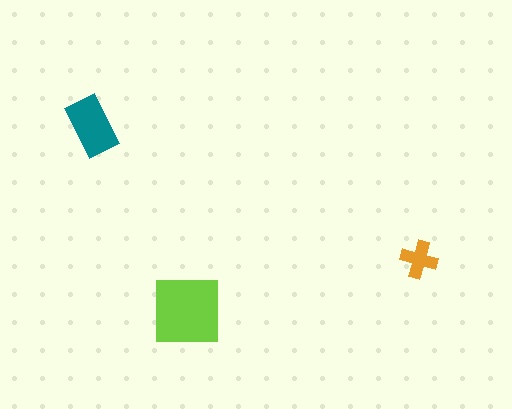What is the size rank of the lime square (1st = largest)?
1st.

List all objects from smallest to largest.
The orange cross, the teal rectangle, the lime square.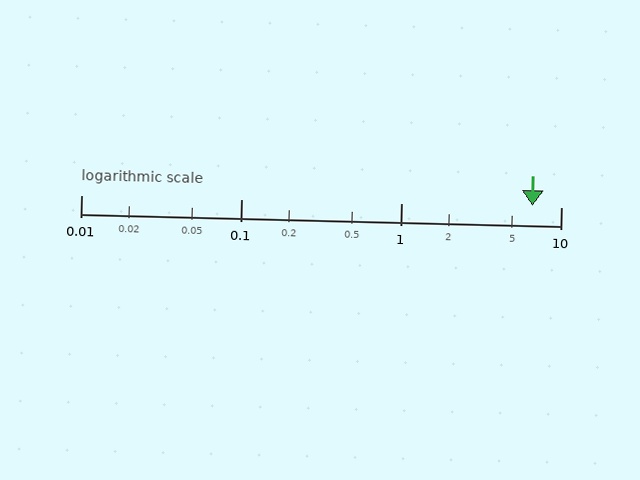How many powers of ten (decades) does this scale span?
The scale spans 3 decades, from 0.01 to 10.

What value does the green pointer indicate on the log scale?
The pointer indicates approximately 6.6.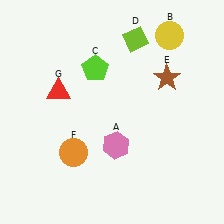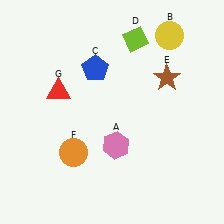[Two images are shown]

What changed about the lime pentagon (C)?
In Image 1, C is lime. In Image 2, it changed to blue.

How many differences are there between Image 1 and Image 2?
There is 1 difference between the two images.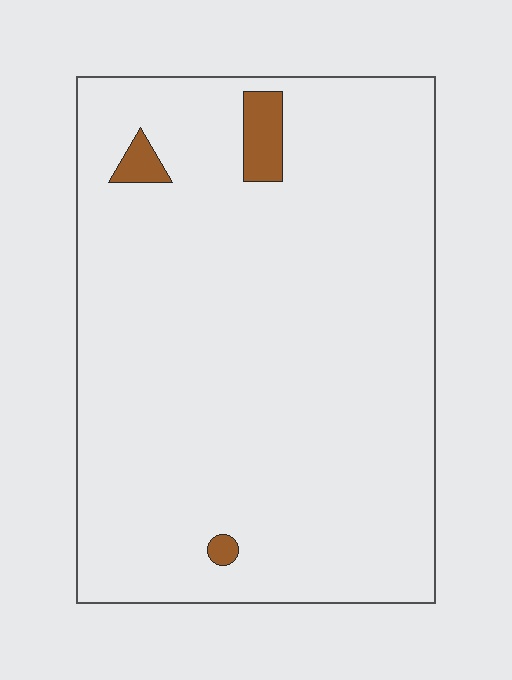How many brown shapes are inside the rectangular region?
3.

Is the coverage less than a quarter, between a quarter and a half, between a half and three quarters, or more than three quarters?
Less than a quarter.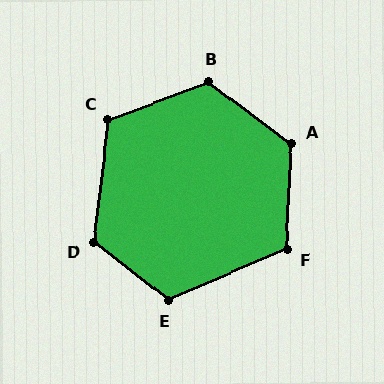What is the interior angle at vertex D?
Approximately 121 degrees (obtuse).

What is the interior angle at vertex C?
Approximately 117 degrees (obtuse).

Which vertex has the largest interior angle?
A, at approximately 124 degrees.